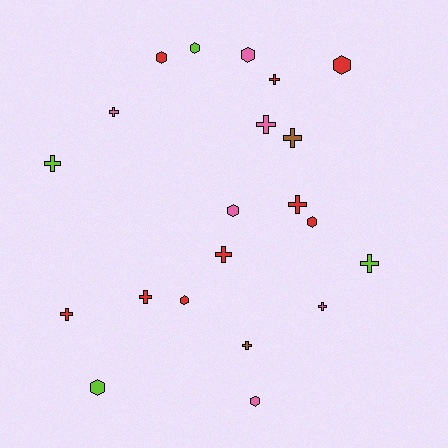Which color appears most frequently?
Red, with 9 objects.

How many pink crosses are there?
There are 3 pink crosses.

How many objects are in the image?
There are 21 objects.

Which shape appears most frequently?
Cross, with 12 objects.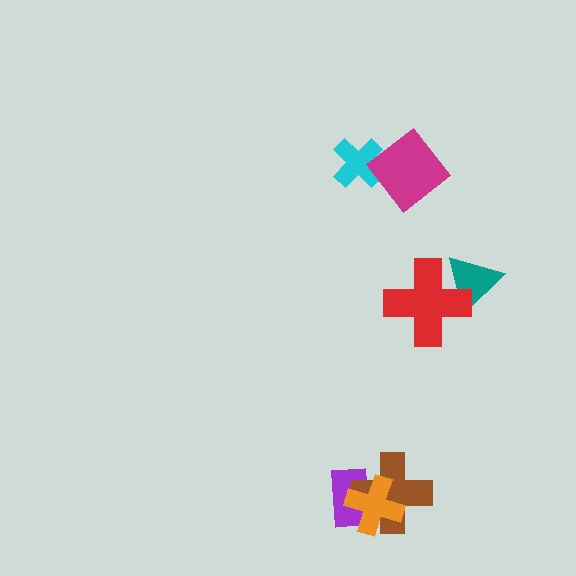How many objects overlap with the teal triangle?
1 object overlaps with the teal triangle.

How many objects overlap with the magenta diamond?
1 object overlaps with the magenta diamond.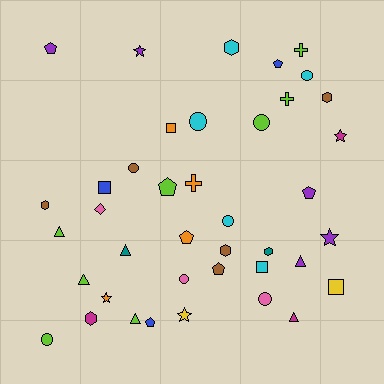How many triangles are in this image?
There are 6 triangles.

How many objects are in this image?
There are 40 objects.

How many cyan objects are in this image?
There are 5 cyan objects.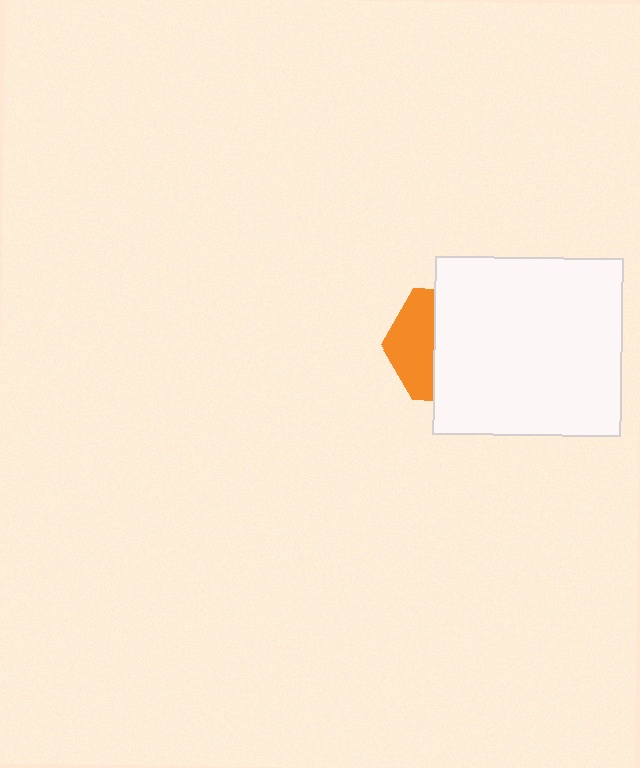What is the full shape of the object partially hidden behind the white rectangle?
The partially hidden object is an orange hexagon.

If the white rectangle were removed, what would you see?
You would see the complete orange hexagon.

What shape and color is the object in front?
The object in front is a white rectangle.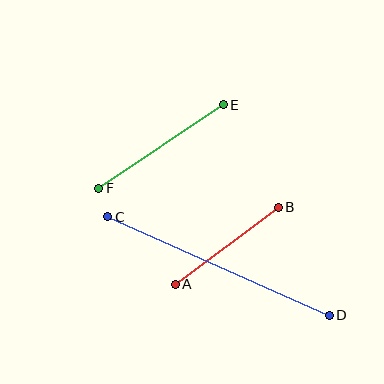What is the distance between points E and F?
The distance is approximately 150 pixels.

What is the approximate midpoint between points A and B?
The midpoint is at approximately (227, 246) pixels.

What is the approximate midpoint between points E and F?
The midpoint is at approximately (161, 147) pixels.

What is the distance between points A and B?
The distance is approximately 128 pixels.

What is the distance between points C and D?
The distance is approximately 242 pixels.